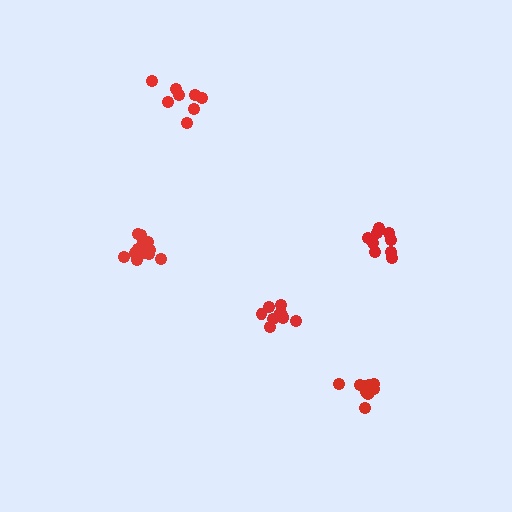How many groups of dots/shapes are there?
There are 5 groups.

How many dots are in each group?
Group 1: 12 dots, Group 2: 10 dots, Group 3: 10 dots, Group 4: 8 dots, Group 5: 12 dots (52 total).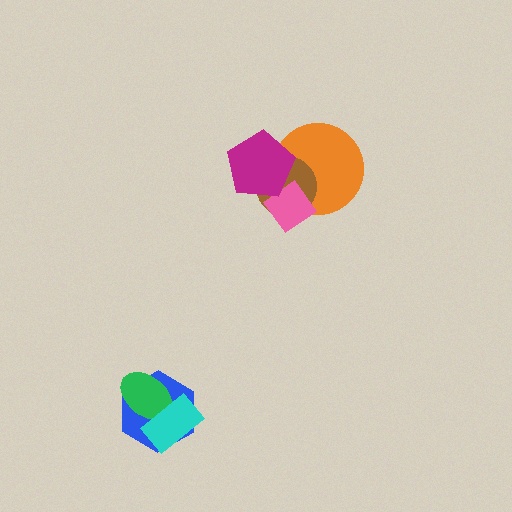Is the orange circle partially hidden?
Yes, it is partially covered by another shape.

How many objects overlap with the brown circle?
3 objects overlap with the brown circle.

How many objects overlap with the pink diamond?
3 objects overlap with the pink diamond.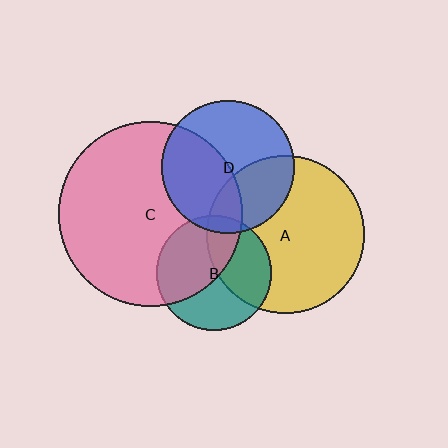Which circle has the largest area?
Circle C (pink).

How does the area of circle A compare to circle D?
Approximately 1.4 times.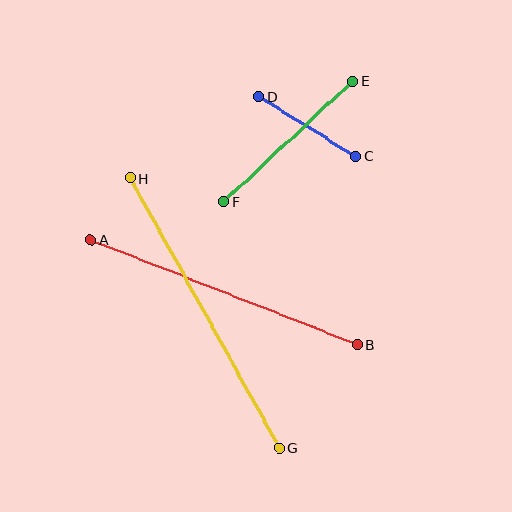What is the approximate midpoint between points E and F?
The midpoint is at approximately (288, 141) pixels.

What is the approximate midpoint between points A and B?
The midpoint is at approximately (224, 292) pixels.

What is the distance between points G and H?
The distance is approximately 308 pixels.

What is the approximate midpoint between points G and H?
The midpoint is at approximately (204, 313) pixels.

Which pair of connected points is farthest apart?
Points G and H are farthest apart.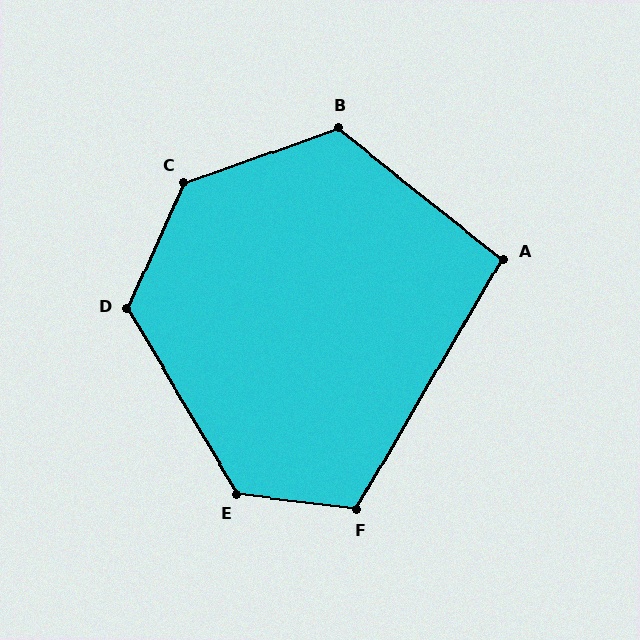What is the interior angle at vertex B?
Approximately 122 degrees (obtuse).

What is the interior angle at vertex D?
Approximately 125 degrees (obtuse).